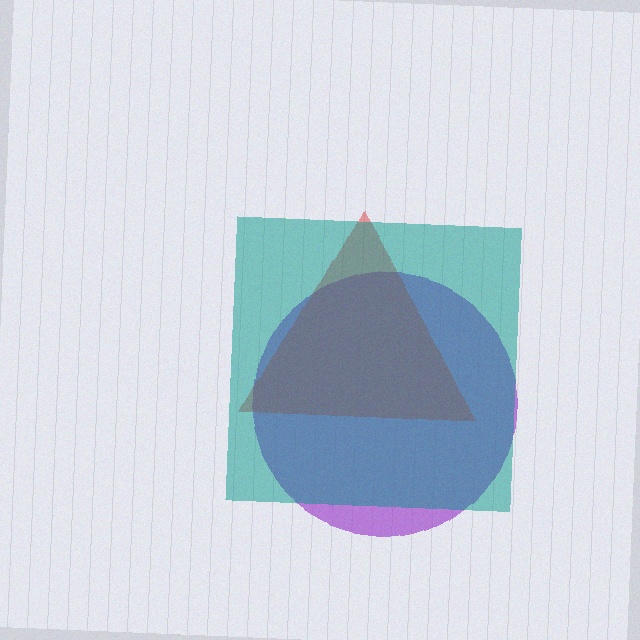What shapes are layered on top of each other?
The layered shapes are: a purple circle, a red triangle, a teal square.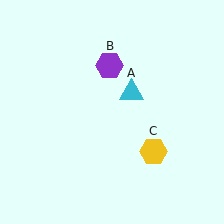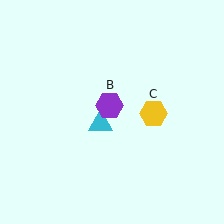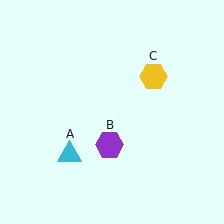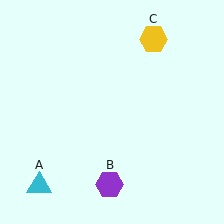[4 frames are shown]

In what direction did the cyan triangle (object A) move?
The cyan triangle (object A) moved down and to the left.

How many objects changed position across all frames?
3 objects changed position: cyan triangle (object A), purple hexagon (object B), yellow hexagon (object C).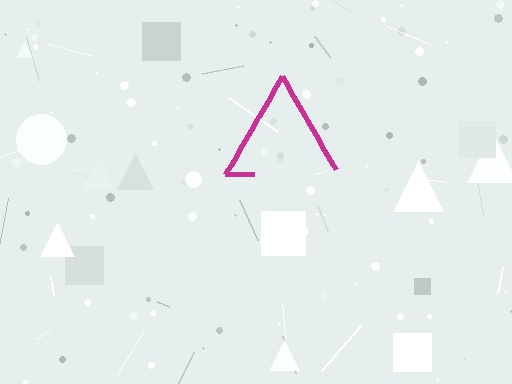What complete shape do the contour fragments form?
The contour fragments form a triangle.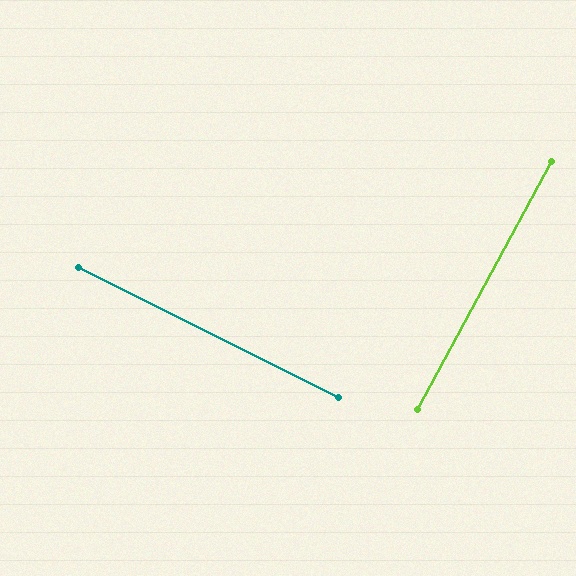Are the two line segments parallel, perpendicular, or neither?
Perpendicular — they meet at approximately 88°.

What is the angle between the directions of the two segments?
Approximately 88 degrees.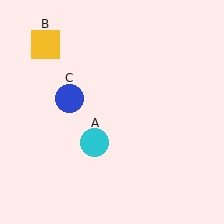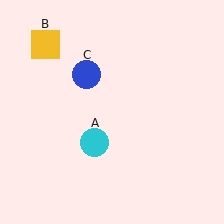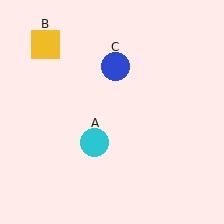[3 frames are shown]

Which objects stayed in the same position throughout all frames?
Cyan circle (object A) and yellow square (object B) remained stationary.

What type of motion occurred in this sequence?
The blue circle (object C) rotated clockwise around the center of the scene.